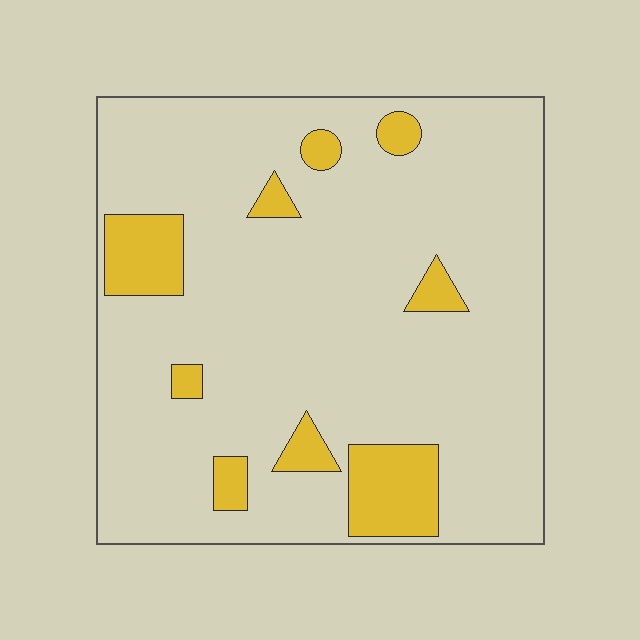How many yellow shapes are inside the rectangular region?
9.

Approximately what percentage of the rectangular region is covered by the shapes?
Approximately 15%.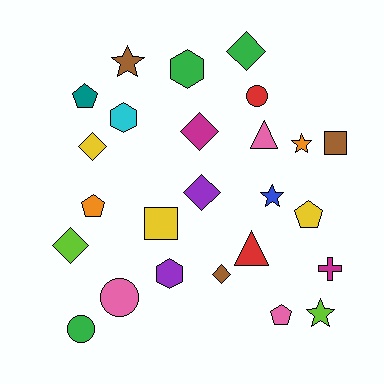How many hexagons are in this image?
There are 3 hexagons.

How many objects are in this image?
There are 25 objects.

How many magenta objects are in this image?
There are 2 magenta objects.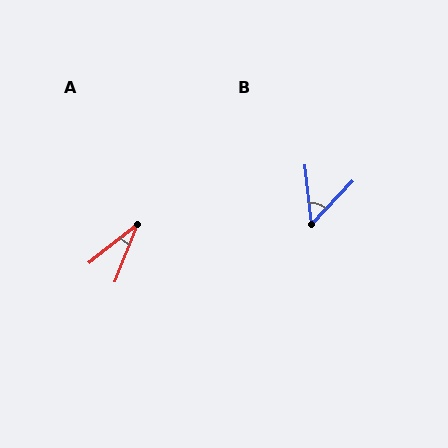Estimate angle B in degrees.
Approximately 50 degrees.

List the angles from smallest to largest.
A (31°), B (50°).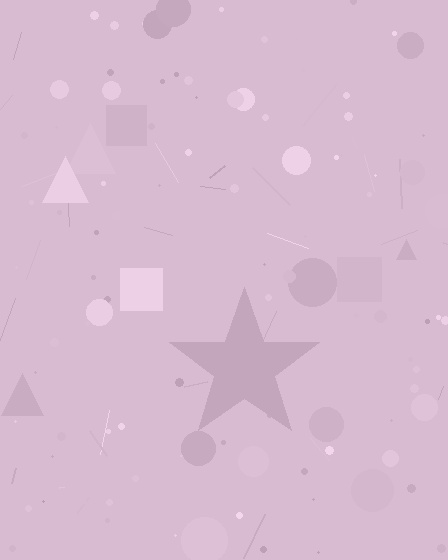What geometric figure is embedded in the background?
A star is embedded in the background.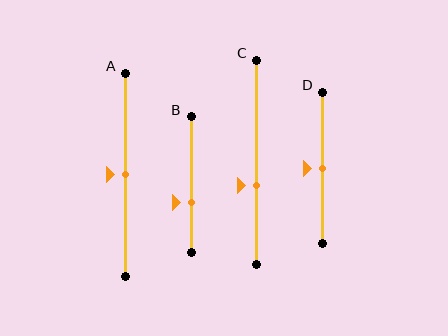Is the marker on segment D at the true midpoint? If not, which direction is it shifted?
Yes, the marker on segment D is at the true midpoint.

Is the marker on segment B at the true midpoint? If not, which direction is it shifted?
No, the marker on segment B is shifted downward by about 13% of the segment length.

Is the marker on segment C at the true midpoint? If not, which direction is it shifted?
No, the marker on segment C is shifted downward by about 11% of the segment length.